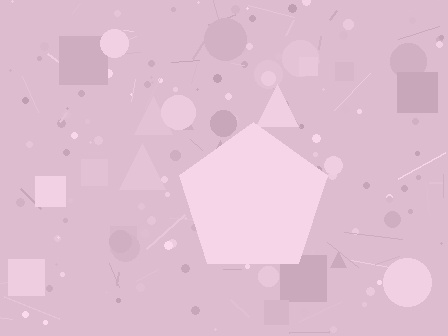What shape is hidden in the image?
A pentagon is hidden in the image.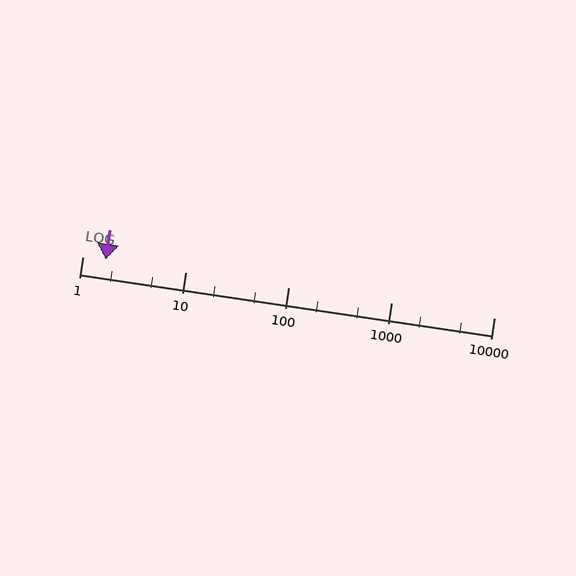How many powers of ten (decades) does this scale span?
The scale spans 4 decades, from 1 to 10000.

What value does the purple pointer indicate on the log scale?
The pointer indicates approximately 1.7.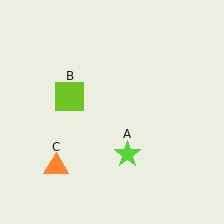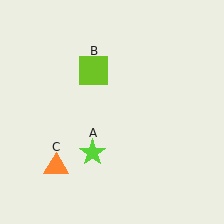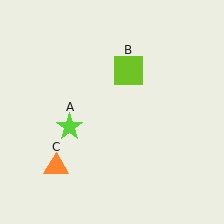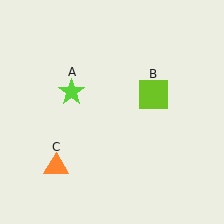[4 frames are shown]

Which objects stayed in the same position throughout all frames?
Orange triangle (object C) remained stationary.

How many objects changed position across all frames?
2 objects changed position: lime star (object A), lime square (object B).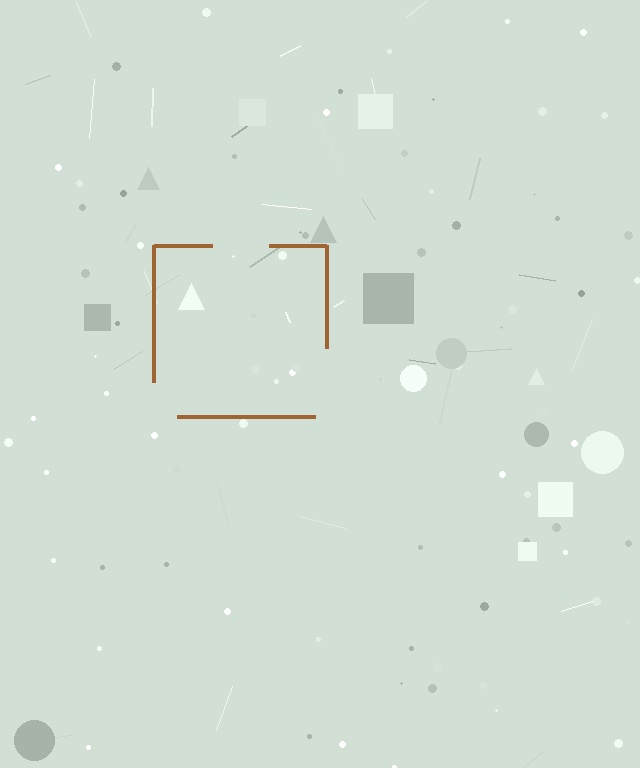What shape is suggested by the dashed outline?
The dashed outline suggests a square.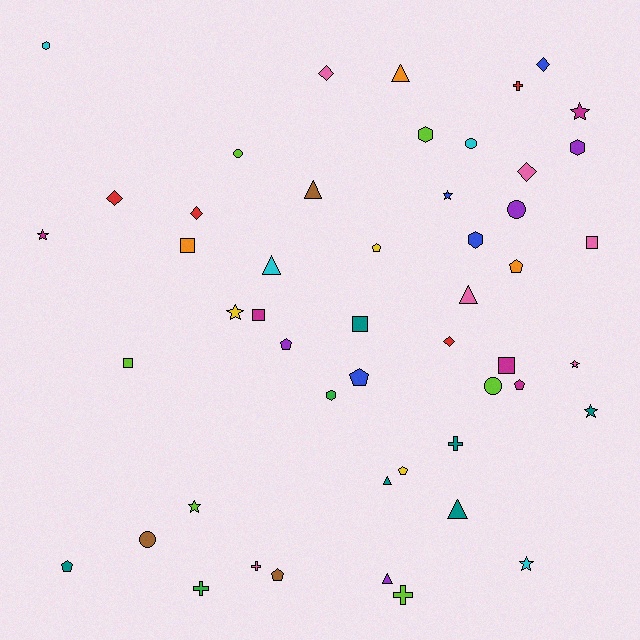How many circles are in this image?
There are 5 circles.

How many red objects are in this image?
There are 4 red objects.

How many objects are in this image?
There are 50 objects.